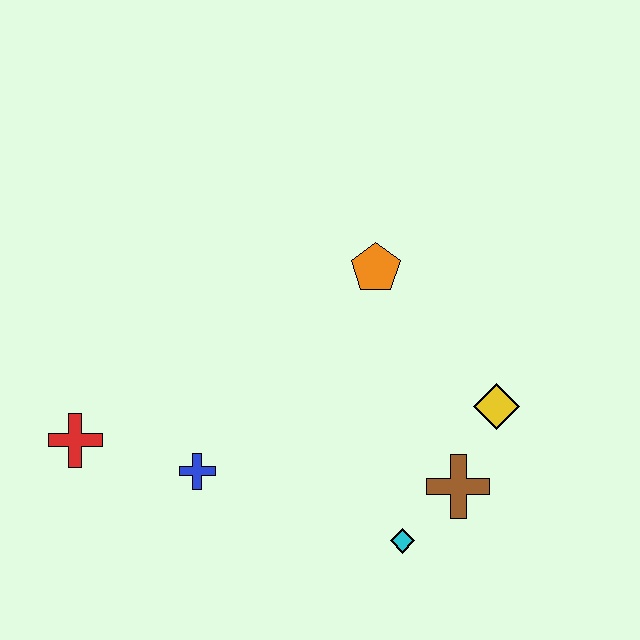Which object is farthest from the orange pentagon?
The red cross is farthest from the orange pentagon.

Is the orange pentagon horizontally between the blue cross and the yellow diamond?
Yes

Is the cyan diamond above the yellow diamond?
No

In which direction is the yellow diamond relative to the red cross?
The yellow diamond is to the right of the red cross.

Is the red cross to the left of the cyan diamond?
Yes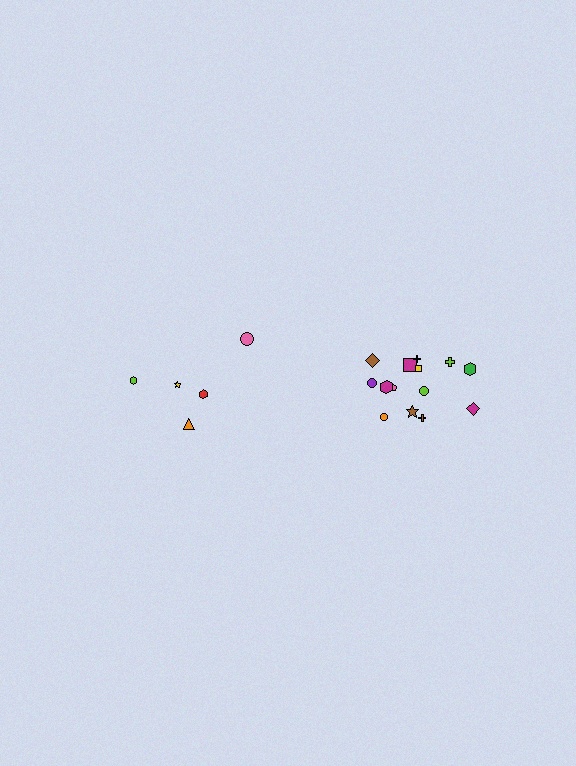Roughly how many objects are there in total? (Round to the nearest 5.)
Roughly 20 objects in total.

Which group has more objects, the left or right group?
The right group.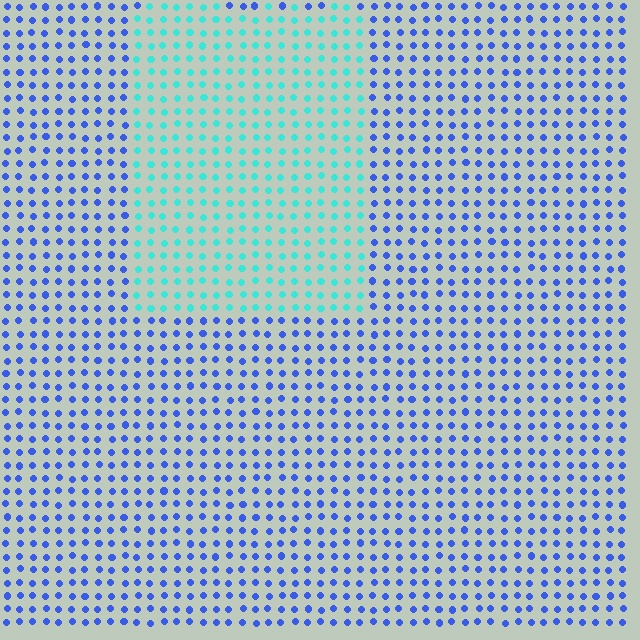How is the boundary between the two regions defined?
The boundary is defined purely by a slight shift in hue (about 55 degrees). Spacing, size, and orientation are identical on both sides.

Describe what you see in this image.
The image is filled with small blue elements in a uniform arrangement. A rectangle-shaped region is visible where the elements are tinted to a slightly different hue, forming a subtle color boundary.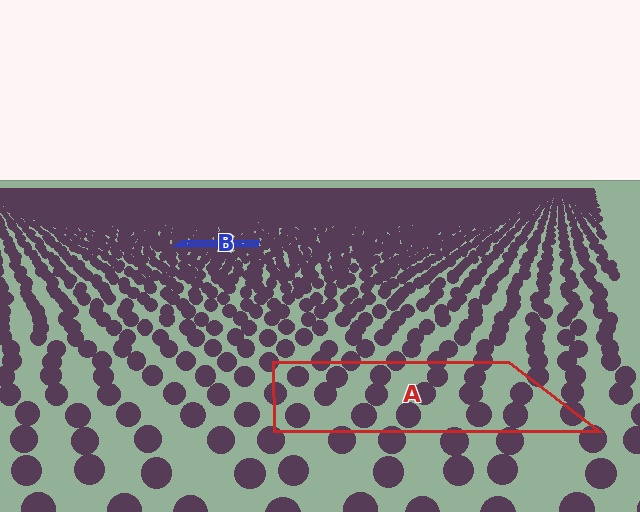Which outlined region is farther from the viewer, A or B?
Region B is farther from the viewer — the texture elements inside it appear smaller and more densely packed.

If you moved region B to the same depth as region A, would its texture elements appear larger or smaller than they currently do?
They would appear larger. At a closer depth, the same texture elements are projected at a bigger on-screen size.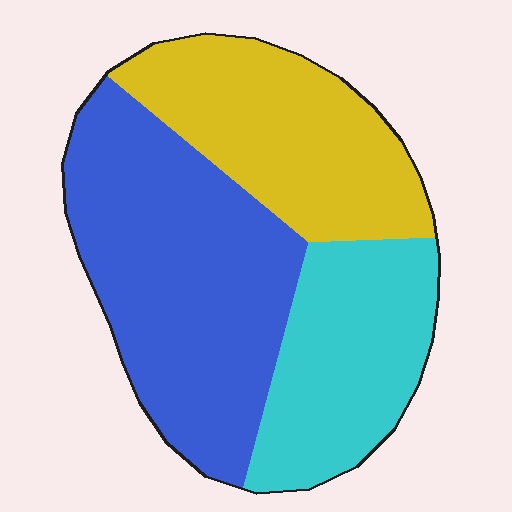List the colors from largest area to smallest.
From largest to smallest: blue, yellow, cyan.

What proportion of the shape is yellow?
Yellow takes up between a sixth and a third of the shape.